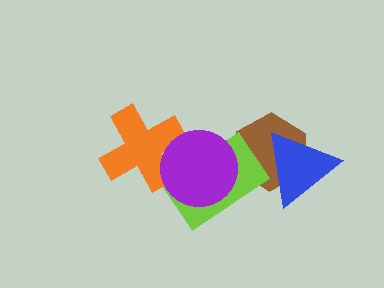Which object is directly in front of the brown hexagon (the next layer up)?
The blue triangle is directly in front of the brown hexagon.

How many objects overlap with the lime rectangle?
3 objects overlap with the lime rectangle.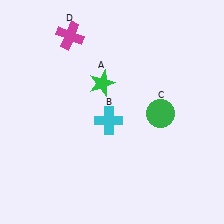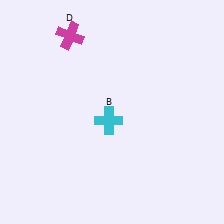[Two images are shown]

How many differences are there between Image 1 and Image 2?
There are 2 differences between the two images.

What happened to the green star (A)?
The green star (A) was removed in Image 2. It was in the top-left area of Image 1.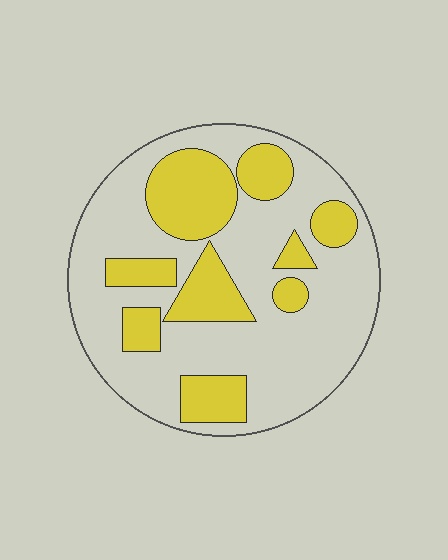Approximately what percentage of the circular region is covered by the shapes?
Approximately 30%.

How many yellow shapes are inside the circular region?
9.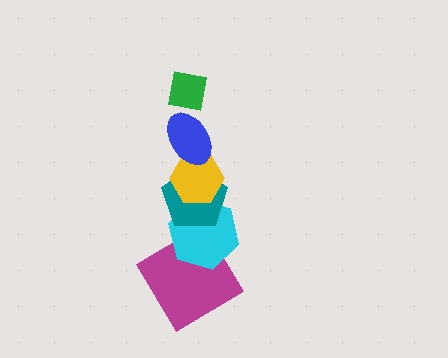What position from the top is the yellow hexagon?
The yellow hexagon is 3rd from the top.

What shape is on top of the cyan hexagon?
The teal pentagon is on top of the cyan hexagon.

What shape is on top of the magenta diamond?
The cyan hexagon is on top of the magenta diamond.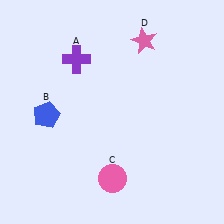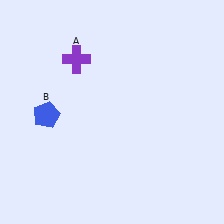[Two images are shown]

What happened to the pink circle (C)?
The pink circle (C) was removed in Image 2. It was in the bottom-right area of Image 1.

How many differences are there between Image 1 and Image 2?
There are 2 differences between the two images.